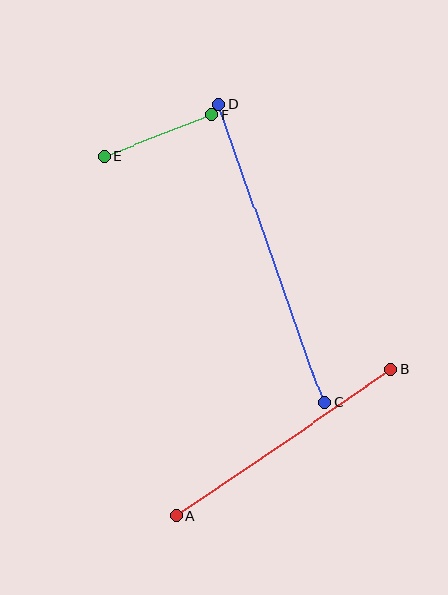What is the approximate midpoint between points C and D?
The midpoint is at approximately (271, 253) pixels.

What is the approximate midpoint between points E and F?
The midpoint is at approximately (158, 135) pixels.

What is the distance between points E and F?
The distance is approximately 115 pixels.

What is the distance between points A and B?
The distance is approximately 260 pixels.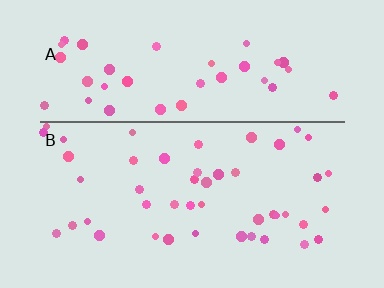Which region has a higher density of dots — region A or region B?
B (the bottom).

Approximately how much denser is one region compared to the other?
Approximately 1.1× — region B over region A.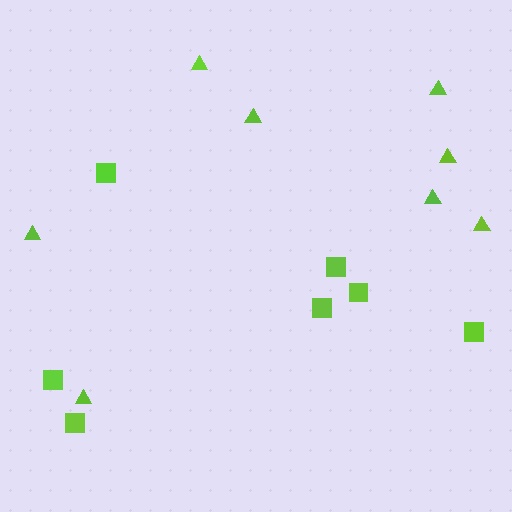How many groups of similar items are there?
There are 2 groups: one group of squares (7) and one group of triangles (8).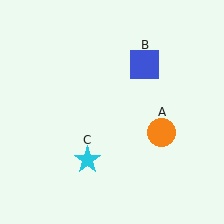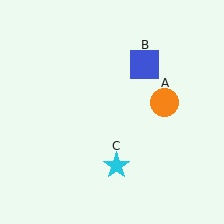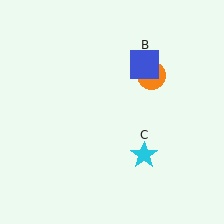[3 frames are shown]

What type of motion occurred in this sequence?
The orange circle (object A), cyan star (object C) rotated counterclockwise around the center of the scene.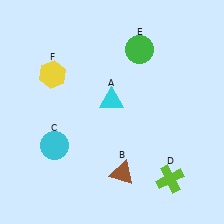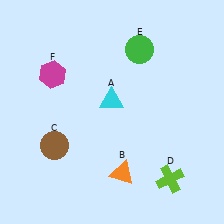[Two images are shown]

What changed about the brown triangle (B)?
In Image 1, B is brown. In Image 2, it changed to orange.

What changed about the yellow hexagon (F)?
In Image 1, F is yellow. In Image 2, it changed to magenta.